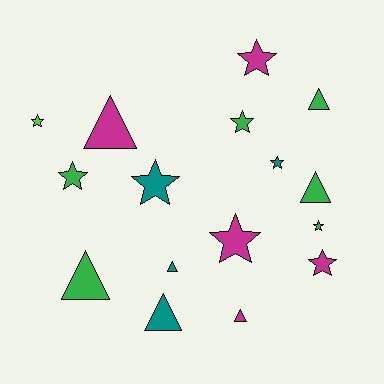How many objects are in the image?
There are 16 objects.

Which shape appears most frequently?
Star, with 9 objects.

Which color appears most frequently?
Green, with 6 objects.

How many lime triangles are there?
There are no lime triangles.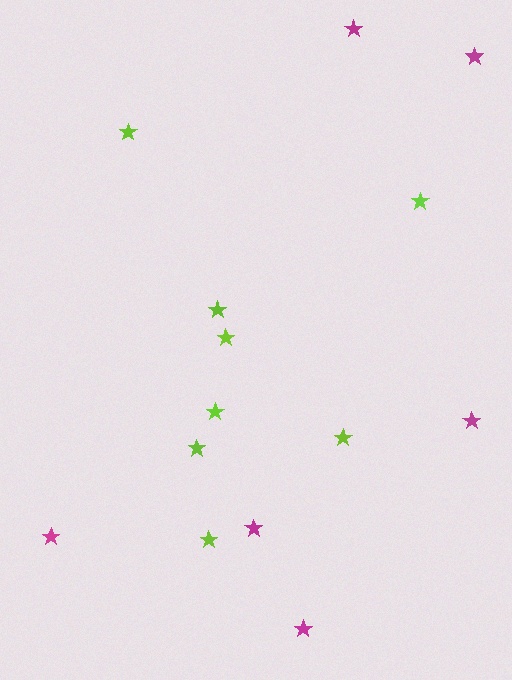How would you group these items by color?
There are 2 groups: one group of magenta stars (6) and one group of lime stars (8).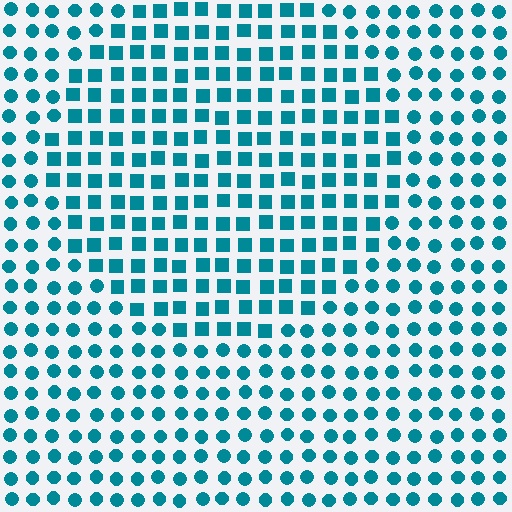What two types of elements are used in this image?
The image uses squares inside the circle region and circles outside it.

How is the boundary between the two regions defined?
The boundary is defined by a change in element shape: squares inside vs. circles outside. All elements share the same color and spacing.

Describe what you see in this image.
The image is filled with small teal elements arranged in a uniform grid. A circle-shaped region contains squares, while the surrounding area contains circles. The boundary is defined purely by the change in element shape.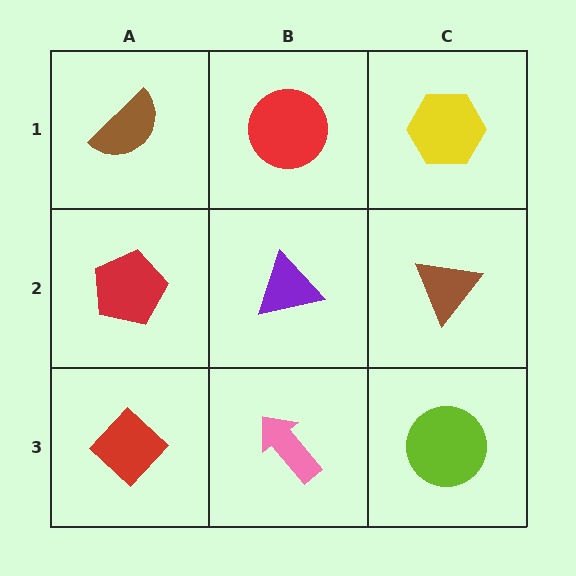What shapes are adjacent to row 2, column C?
A yellow hexagon (row 1, column C), a lime circle (row 3, column C), a purple triangle (row 2, column B).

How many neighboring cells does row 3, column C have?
2.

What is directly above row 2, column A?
A brown semicircle.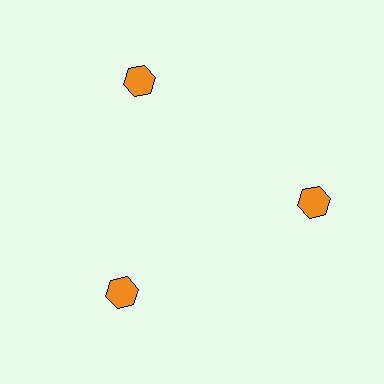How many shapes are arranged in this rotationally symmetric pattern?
There are 3 shapes, arranged in 3 groups of 1.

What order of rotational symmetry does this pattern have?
This pattern has 3-fold rotational symmetry.